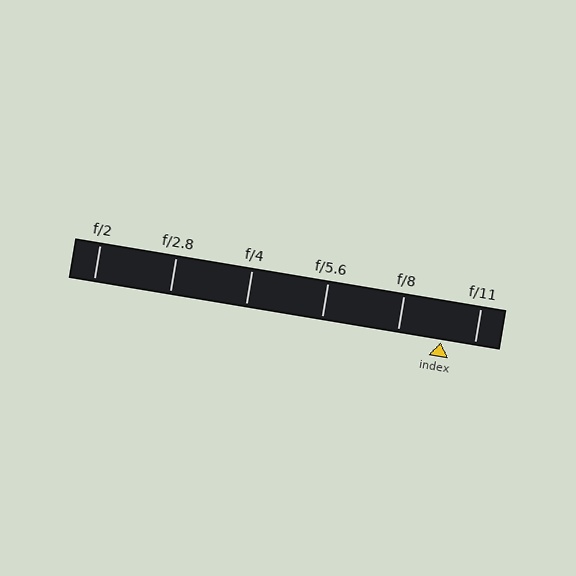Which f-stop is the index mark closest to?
The index mark is closest to f/11.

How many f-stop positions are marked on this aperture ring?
There are 6 f-stop positions marked.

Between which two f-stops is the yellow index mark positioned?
The index mark is between f/8 and f/11.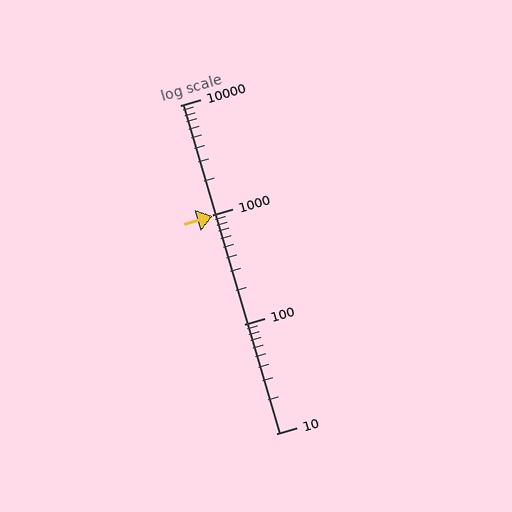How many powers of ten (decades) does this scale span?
The scale spans 3 decades, from 10 to 10000.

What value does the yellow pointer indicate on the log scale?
The pointer indicates approximately 970.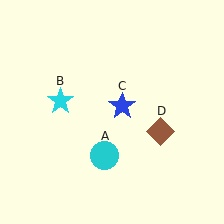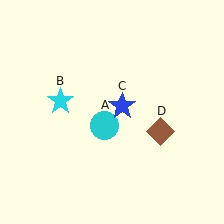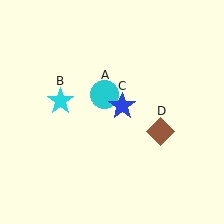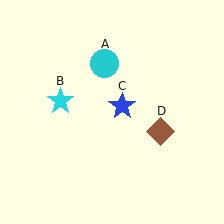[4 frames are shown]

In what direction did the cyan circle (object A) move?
The cyan circle (object A) moved up.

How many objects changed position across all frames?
1 object changed position: cyan circle (object A).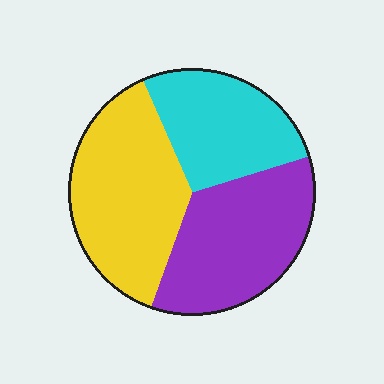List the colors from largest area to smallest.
From largest to smallest: yellow, purple, cyan.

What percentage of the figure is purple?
Purple takes up about one third (1/3) of the figure.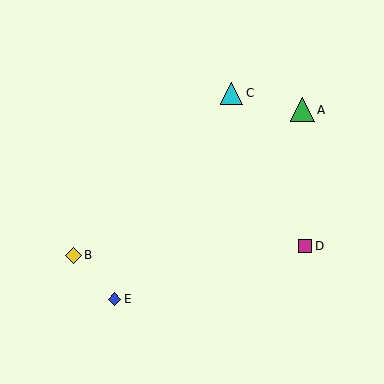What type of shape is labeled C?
Shape C is a cyan triangle.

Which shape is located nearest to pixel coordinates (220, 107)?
The cyan triangle (labeled C) at (232, 93) is nearest to that location.